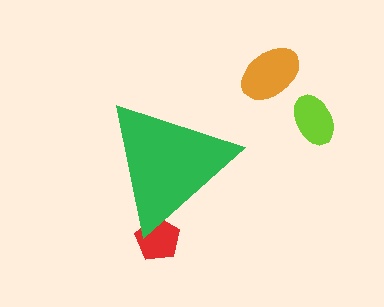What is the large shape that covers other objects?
A green triangle.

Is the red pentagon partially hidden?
Yes, the red pentagon is partially hidden behind the green triangle.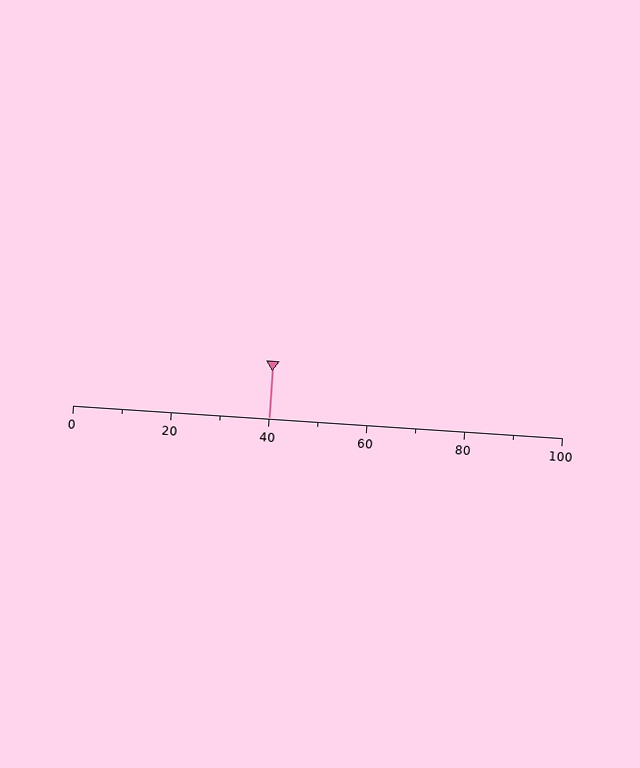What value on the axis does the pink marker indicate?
The marker indicates approximately 40.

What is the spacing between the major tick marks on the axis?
The major ticks are spaced 20 apart.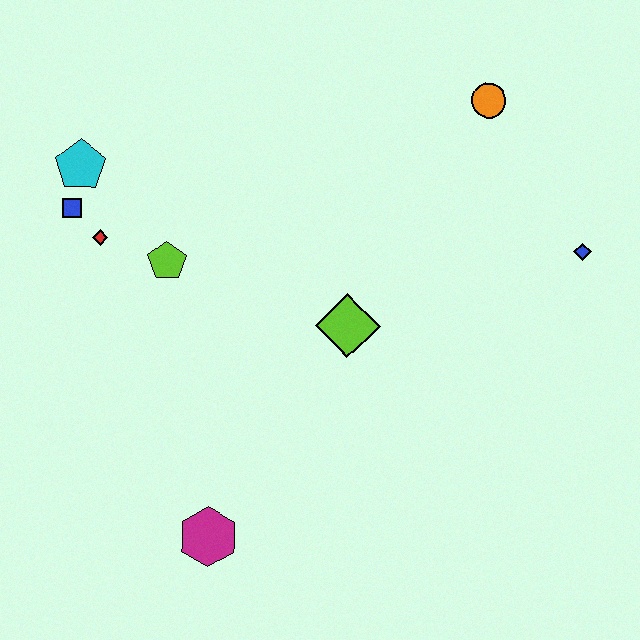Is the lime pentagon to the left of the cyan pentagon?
No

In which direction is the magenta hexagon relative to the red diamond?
The magenta hexagon is below the red diamond.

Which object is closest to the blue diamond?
The orange circle is closest to the blue diamond.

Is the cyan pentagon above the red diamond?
Yes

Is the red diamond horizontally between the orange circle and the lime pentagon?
No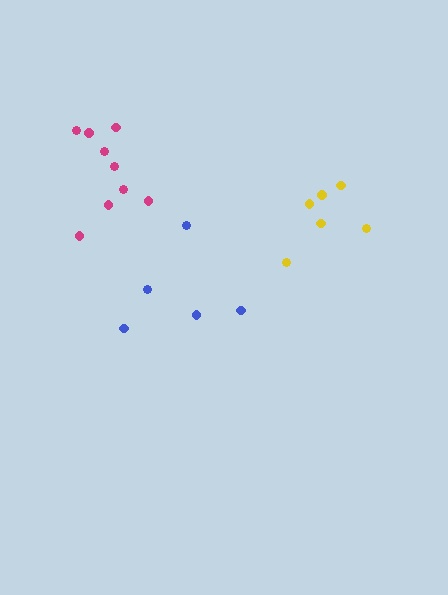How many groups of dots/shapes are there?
There are 3 groups.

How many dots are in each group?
Group 1: 6 dots, Group 2: 9 dots, Group 3: 5 dots (20 total).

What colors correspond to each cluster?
The clusters are colored: yellow, magenta, blue.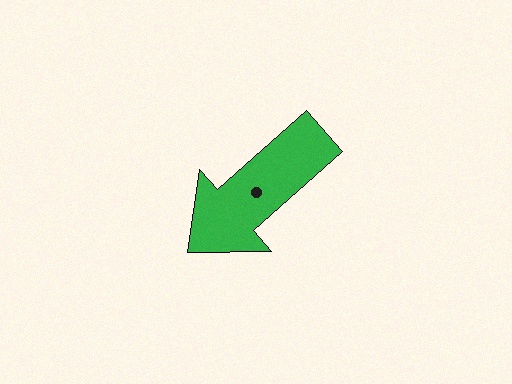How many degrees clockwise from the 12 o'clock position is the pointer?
Approximately 229 degrees.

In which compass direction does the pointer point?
Southwest.